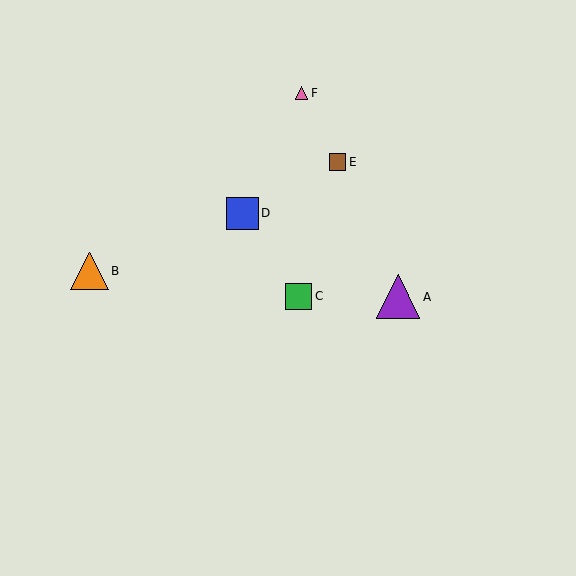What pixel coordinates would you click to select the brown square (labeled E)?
Click at (338, 162) to select the brown square E.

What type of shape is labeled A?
Shape A is a purple triangle.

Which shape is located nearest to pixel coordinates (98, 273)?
The orange triangle (labeled B) at (90, 271) is nearest to that location.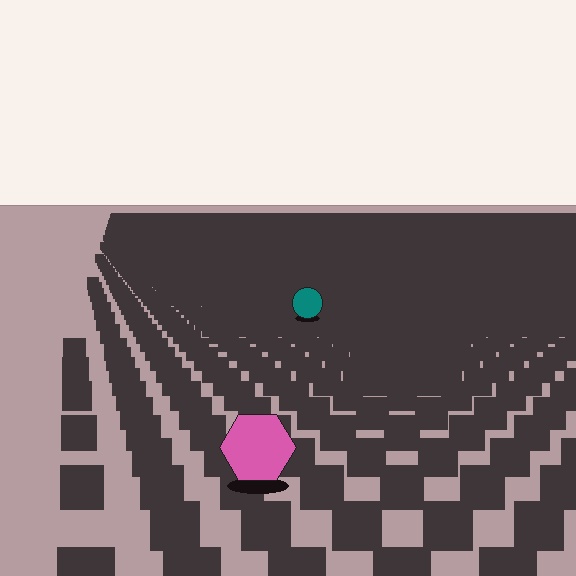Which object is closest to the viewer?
The pink hexagon is closest. The texture marks near it are larger and more spread out.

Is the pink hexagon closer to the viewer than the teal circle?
Yes. The pink hexagon is closer — you can tell from the texture gradient: the ground texture is coarser near it.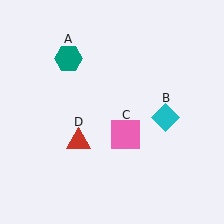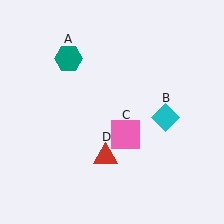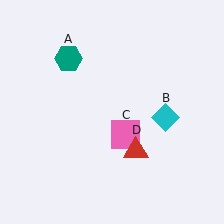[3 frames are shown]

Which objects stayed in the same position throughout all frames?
Teal hexagon (object A) and cyan diamond (object B) and pink square (object C) remained stationary.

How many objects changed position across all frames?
1 object changed position: red triangle (object D).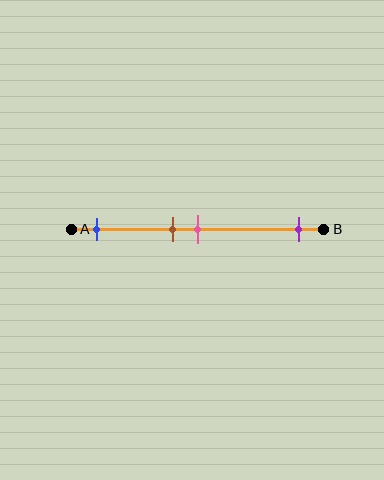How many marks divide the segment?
There are 4 marks dividing the segment.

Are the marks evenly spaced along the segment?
No, the marks are not evenly spaced.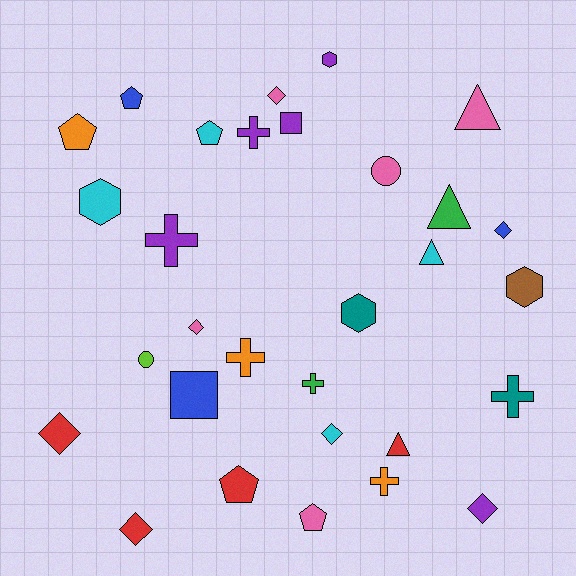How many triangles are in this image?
There are 4 triangles.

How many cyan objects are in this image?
There are 4 cyan objects.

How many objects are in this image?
There are 30 objects.